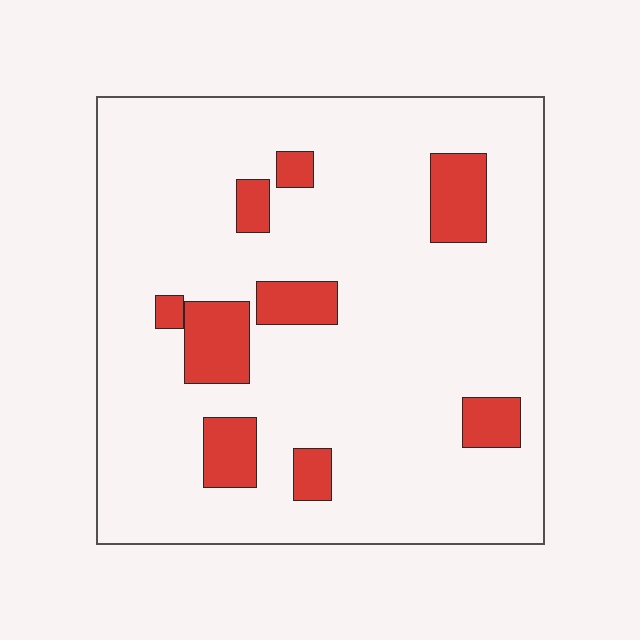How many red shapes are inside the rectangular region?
9.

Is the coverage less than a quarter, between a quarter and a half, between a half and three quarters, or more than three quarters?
Less than a quarter.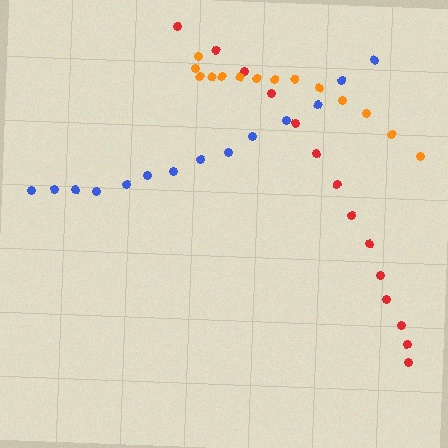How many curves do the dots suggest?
There are 3 distinct paths.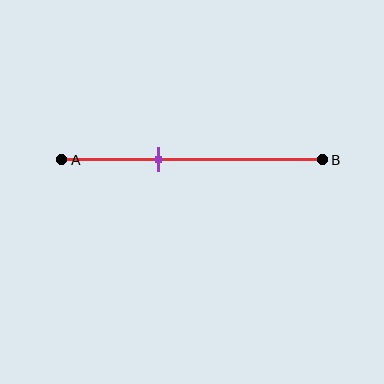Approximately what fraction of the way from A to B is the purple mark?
The purple mark is approximately 35% of the way from A to B.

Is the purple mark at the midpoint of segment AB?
No, the mark is at about 35% from A, not at the 50% midpoint.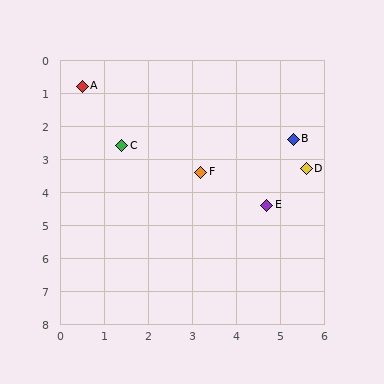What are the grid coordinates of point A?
Point A is at approximately (0.5, 0.8).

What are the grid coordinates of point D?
Point D is at approximately (5.6, 3.3).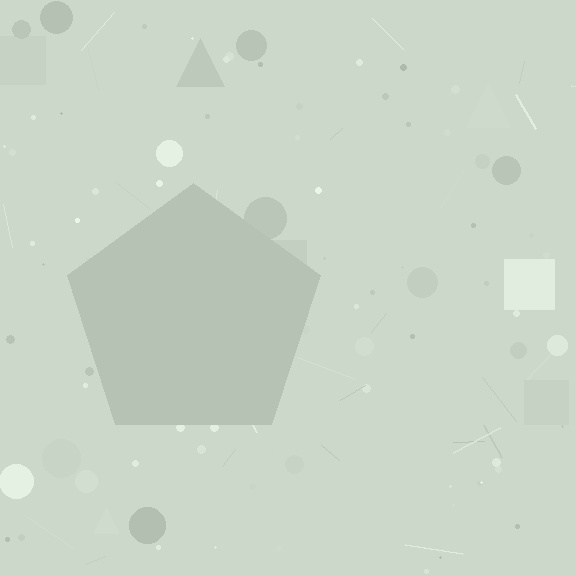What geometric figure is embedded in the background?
A pentagon is embedded in the background.